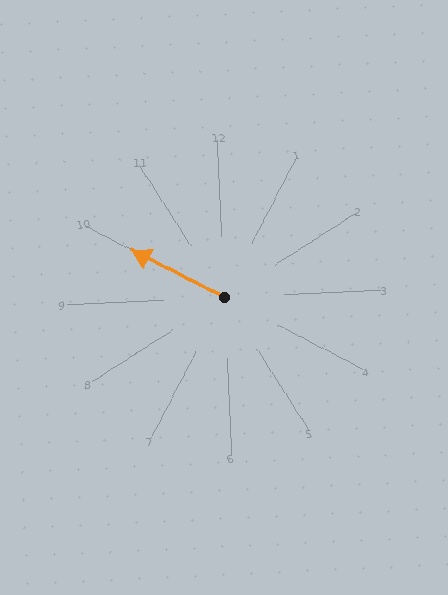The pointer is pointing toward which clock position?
Roughly 10 o'clock.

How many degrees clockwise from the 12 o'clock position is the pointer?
Approximately 300 degrees.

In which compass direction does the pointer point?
Northwest.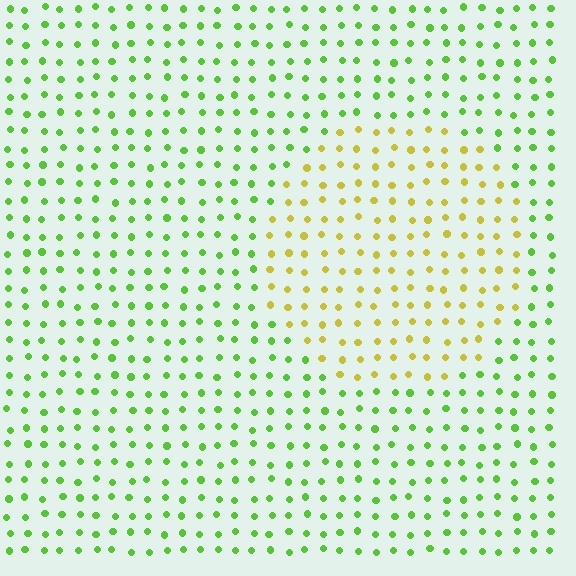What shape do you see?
I see a circle.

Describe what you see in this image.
The image is filled with small lime elements in a uniform arrangement. A circle-shaped region is visible where the elements are tinted to a slightly different hue, forming a subtle color boundary.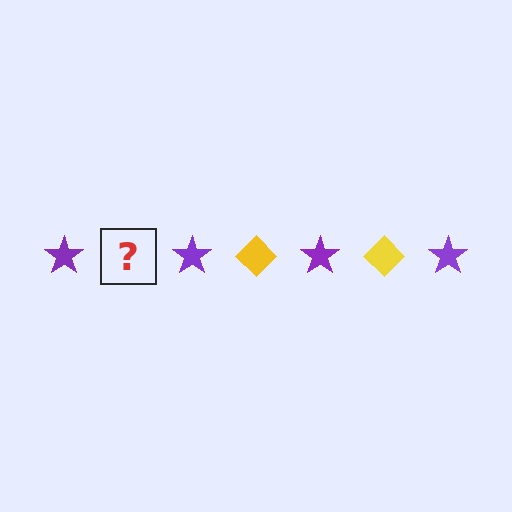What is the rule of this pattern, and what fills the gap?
The rule is that the pattern alternates between purple star and yellow diamond. The gap should be filled with a yellow diamond.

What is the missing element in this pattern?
The missing element is a yellow diamond.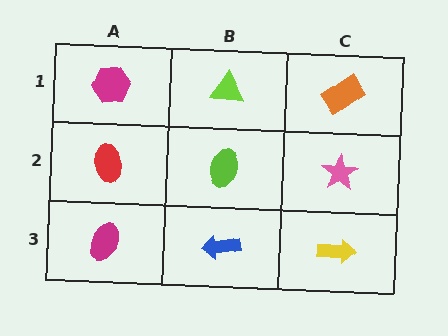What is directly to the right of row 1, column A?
A lime triangle.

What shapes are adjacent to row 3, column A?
A red ellipse (row 2, column A), a blue arrow (row 3, column B).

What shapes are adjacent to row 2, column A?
A magenta hexagon (row 1, column A), a magenta ellipse (row 3, column A), a lime ellipse (row 2, column B).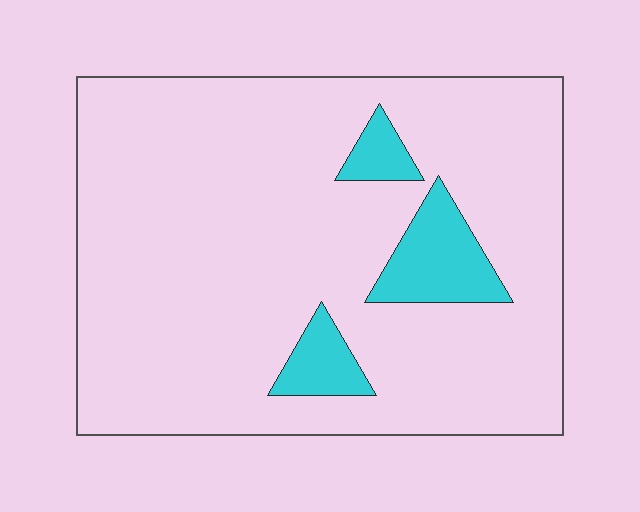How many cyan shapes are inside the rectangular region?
3.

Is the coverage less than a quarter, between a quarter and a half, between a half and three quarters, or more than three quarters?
Less than a quarter.